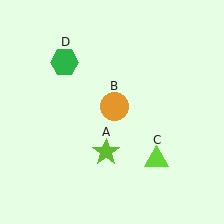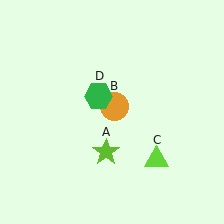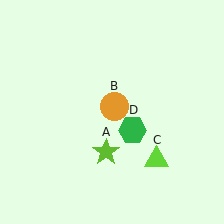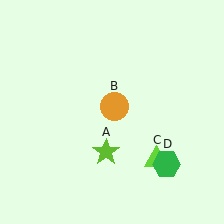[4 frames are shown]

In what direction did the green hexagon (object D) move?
The green hexagon (object D) moved down and to the right.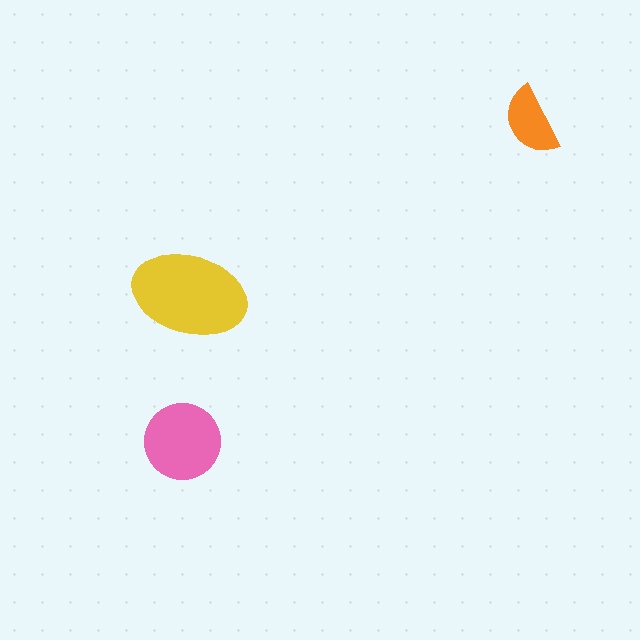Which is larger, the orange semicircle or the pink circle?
The pink circle.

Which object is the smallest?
The orange semicircle.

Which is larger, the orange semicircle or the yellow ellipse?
The yellow ellipse.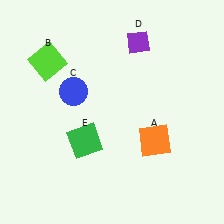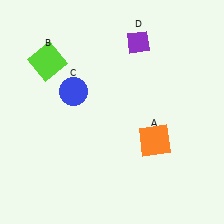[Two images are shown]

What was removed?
The green square (E) was removed in Image 2.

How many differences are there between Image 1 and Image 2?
There is 1 difference between the two images.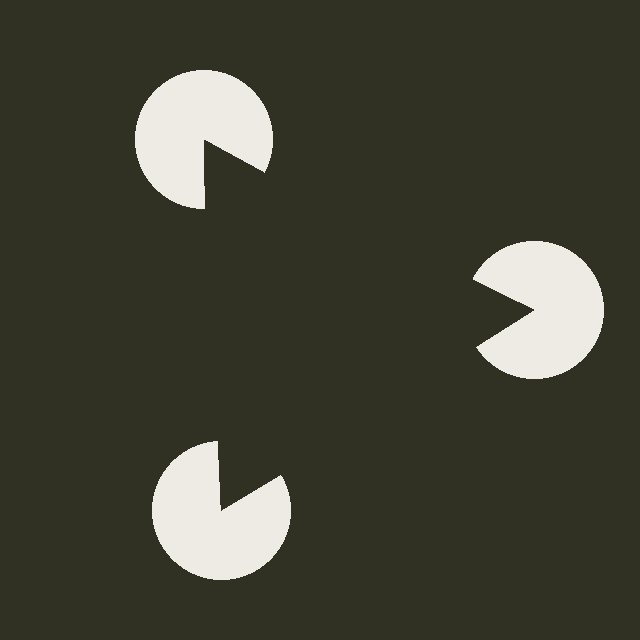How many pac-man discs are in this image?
There are 3 — one at each vertex of the illusory triangle.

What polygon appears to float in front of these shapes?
An illusory triangle — its edges are inferred from the aligned wedge cuts in the pac-man discs, not physically drawn.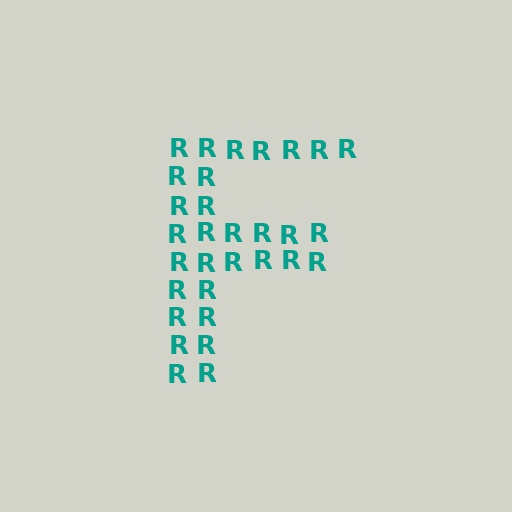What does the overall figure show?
The overall figure shows the letter F.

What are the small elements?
The small elements are letter R's.